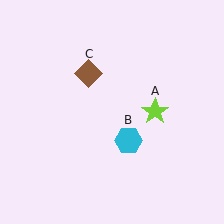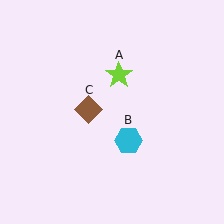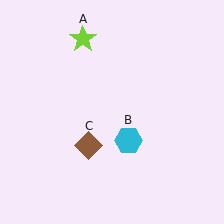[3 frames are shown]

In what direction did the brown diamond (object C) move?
The brown diamond (object C) moved down.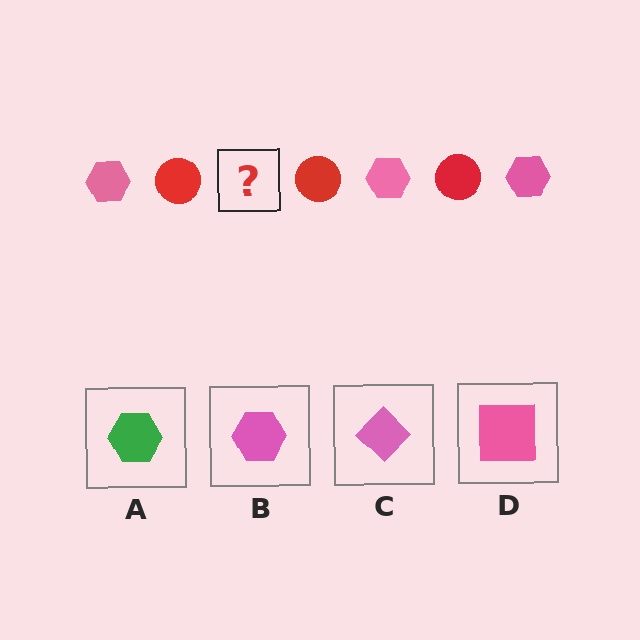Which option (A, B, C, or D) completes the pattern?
B.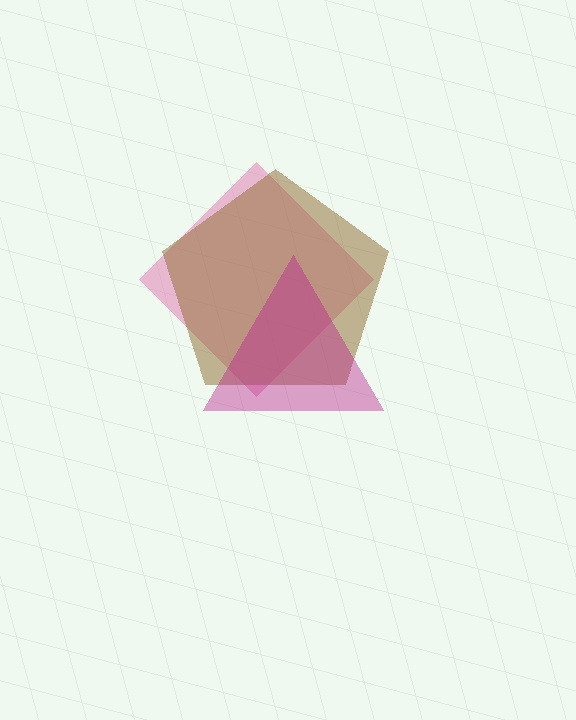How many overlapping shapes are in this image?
There are 3 overlapping shapes in the image.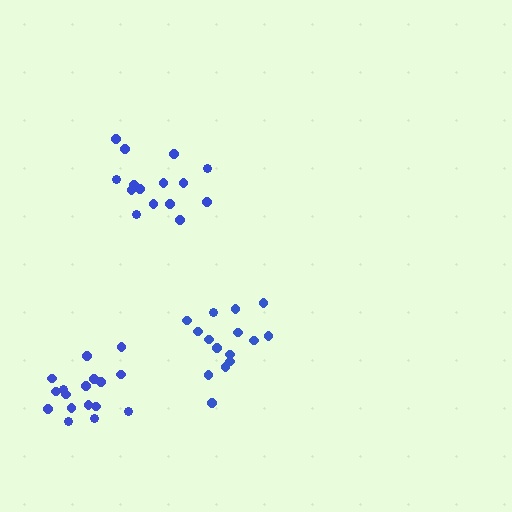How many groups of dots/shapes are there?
There are 3 groups.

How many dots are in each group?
Group 1: 15 dots, Group 2: 17 dots, Group 3: 15 dots (47 total).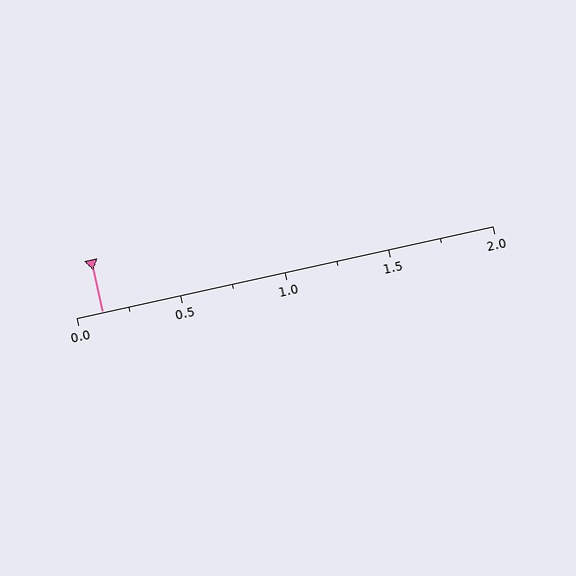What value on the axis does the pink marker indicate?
The marker indicates approximately 0.12.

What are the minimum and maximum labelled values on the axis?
The axis runs from 0.0 to 2.0.